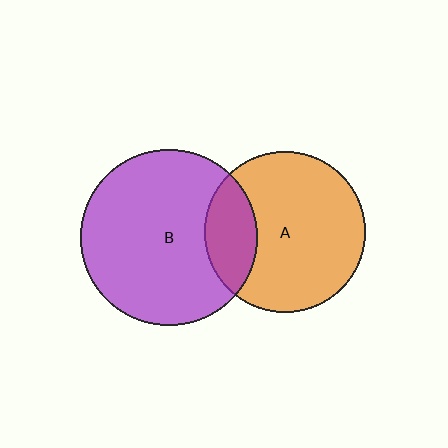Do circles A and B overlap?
Yes.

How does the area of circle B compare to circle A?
Approximately 1.2 times.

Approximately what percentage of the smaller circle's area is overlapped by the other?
Approximately 20%.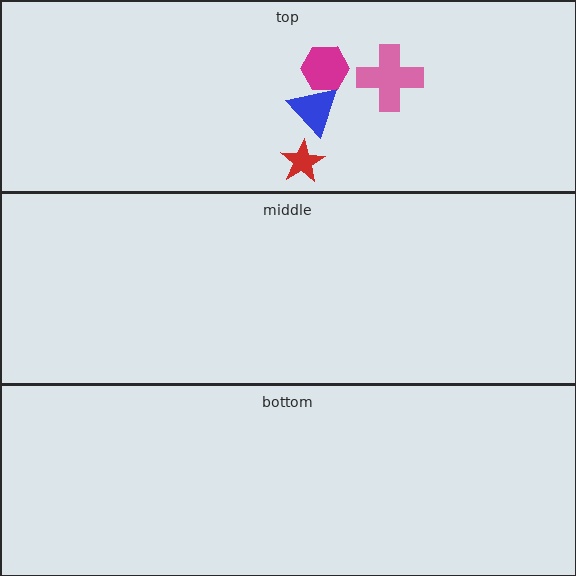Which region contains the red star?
The top region.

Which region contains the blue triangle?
The top region.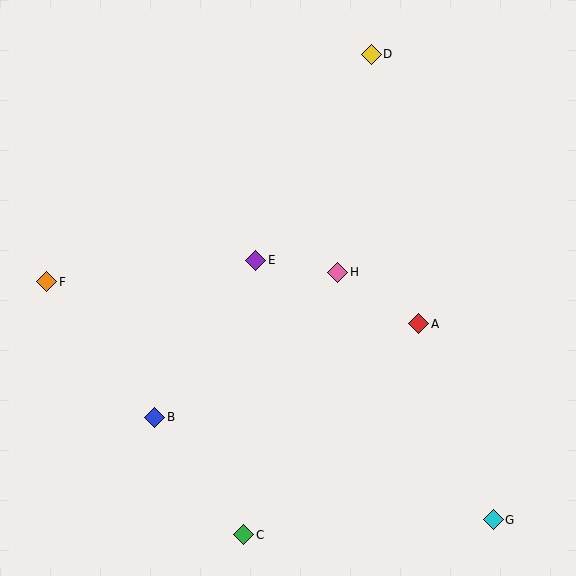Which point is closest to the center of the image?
Point E at (256, 260) is closest to the center.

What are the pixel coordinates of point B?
Point B is at (155, 417).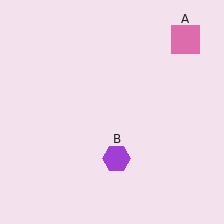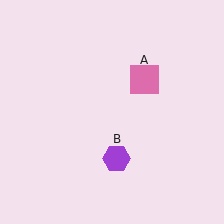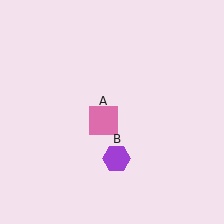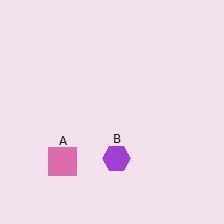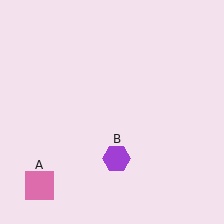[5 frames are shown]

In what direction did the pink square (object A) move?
The pink square (object A) moved down and to the left.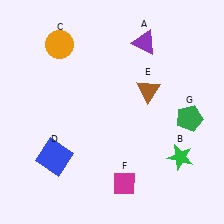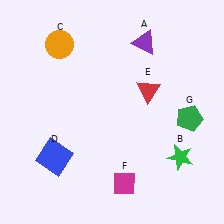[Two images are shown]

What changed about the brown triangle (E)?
In Image 1, E is brown. In Image 2, it changed to red.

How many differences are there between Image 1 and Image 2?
There is 1 difference between the two images.